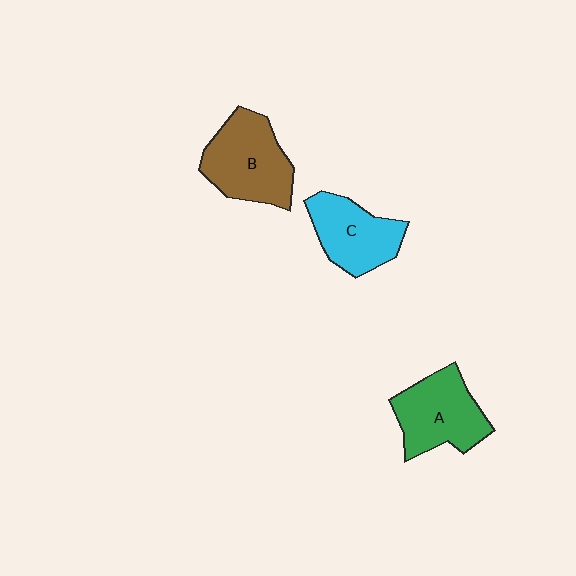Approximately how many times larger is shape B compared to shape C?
Approximately 1.2 times.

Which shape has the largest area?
Shape B (brown).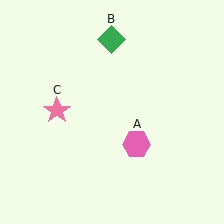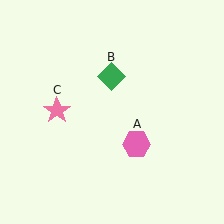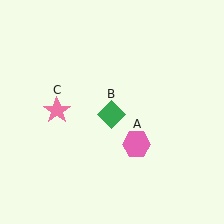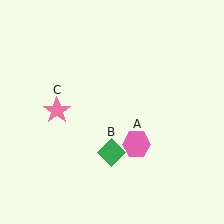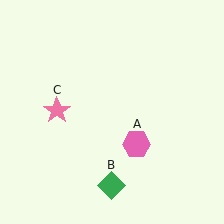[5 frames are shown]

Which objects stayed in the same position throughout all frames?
Pink hexagon (object A) and pink star (object C) remained stationary.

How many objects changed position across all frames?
1 object changed position: green diamond (object B).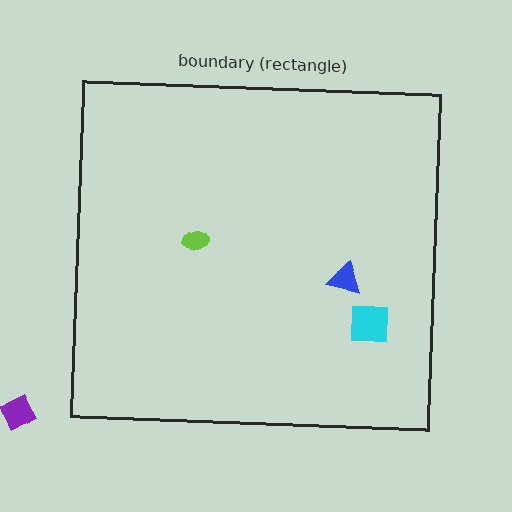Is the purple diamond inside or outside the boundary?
Outside.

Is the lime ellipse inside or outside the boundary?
Inside.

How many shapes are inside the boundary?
3 inside, 1 outside.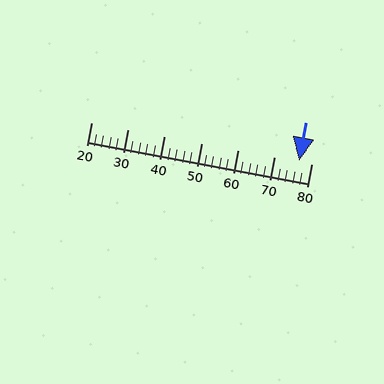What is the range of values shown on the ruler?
The ruler shows values from 20 to 80.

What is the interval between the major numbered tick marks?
The major tick marks are spaced 10 units apart.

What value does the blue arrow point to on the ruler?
The blue arrow points to approximately 77.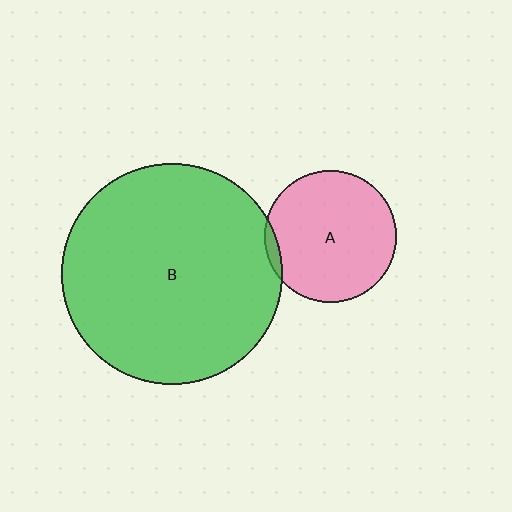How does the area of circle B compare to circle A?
Approximately 2.8 times.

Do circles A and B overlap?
Yes.